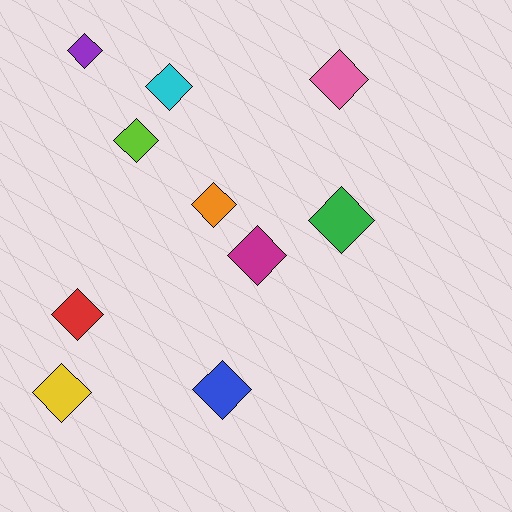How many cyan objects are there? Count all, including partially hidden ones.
There is 1 cyan object.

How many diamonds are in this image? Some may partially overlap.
There are 10 diamonds.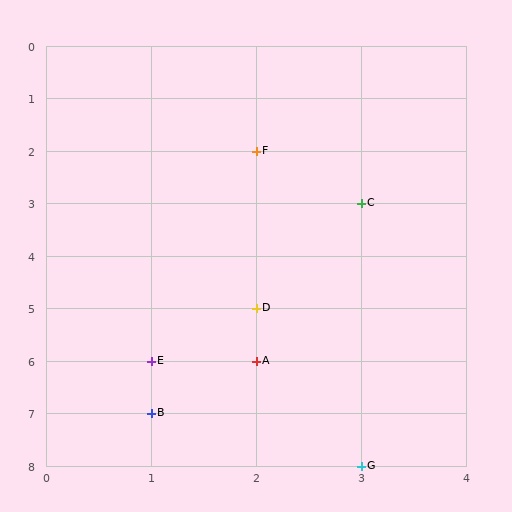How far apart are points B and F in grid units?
Points B and F are 1 column and 5 rows apart (about 5.1 grid units diagonally).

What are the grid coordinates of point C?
Point C is at grid coordinates (3, 3).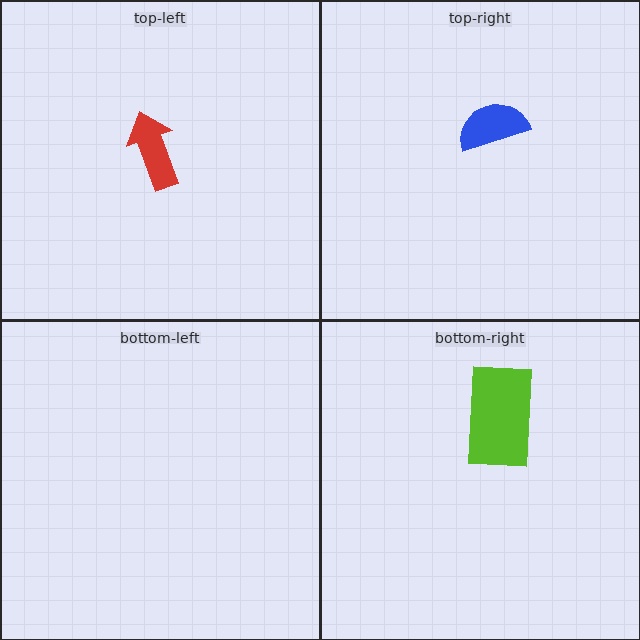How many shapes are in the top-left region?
1.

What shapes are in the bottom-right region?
The lime rectangle.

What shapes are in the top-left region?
The red arrow.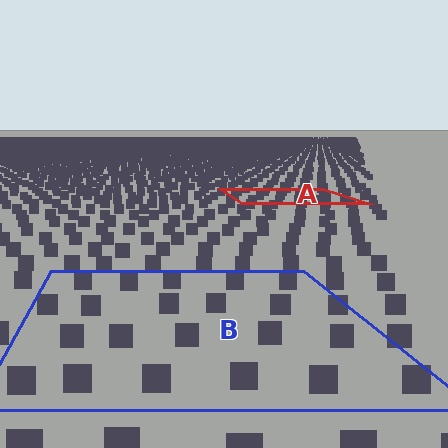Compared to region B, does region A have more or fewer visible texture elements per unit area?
Region A has more texture elements per unit area — they are packed more densely because it is farther away.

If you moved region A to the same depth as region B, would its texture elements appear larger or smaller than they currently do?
They would appear larger. At a closer depth, the same texture elements are projected at a bigger on-screen size.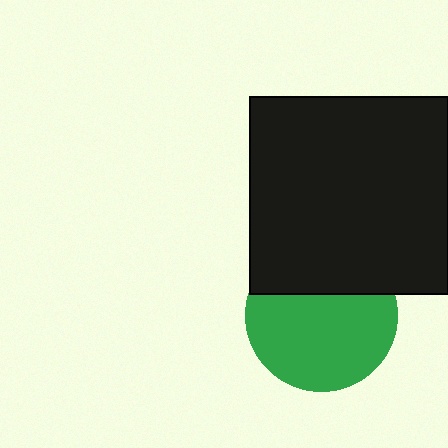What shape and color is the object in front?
The object in front is a black square.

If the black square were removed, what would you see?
You would see the complete green circle.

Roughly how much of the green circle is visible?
Most of it is visible (roughly 67%).